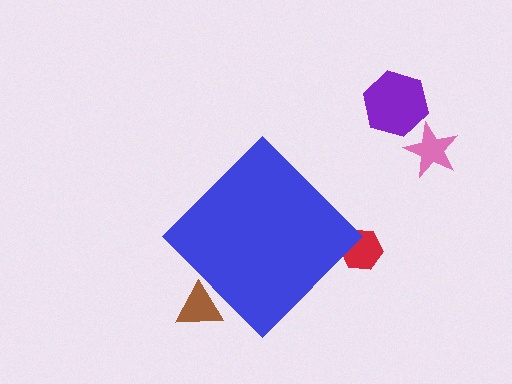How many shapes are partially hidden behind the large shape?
2 shapes are partially hidden.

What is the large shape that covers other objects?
A blue diamond.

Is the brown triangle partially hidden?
Yes, the brown triangle is partially hidden behind the blue diamond.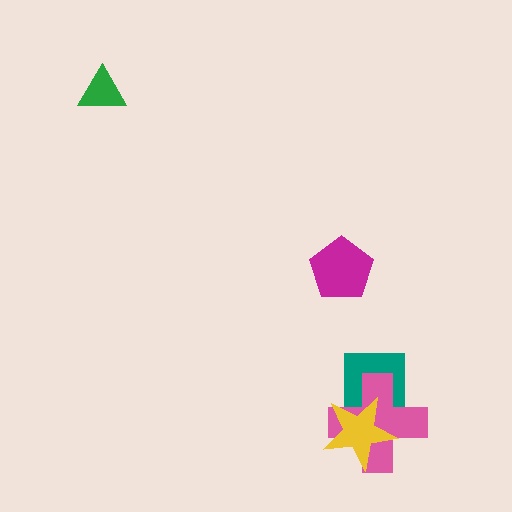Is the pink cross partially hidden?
Yes, it is partially covered by another shape.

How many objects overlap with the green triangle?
0 objects overlap with the green triangle.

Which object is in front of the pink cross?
The yellow star is in front of the pink cross.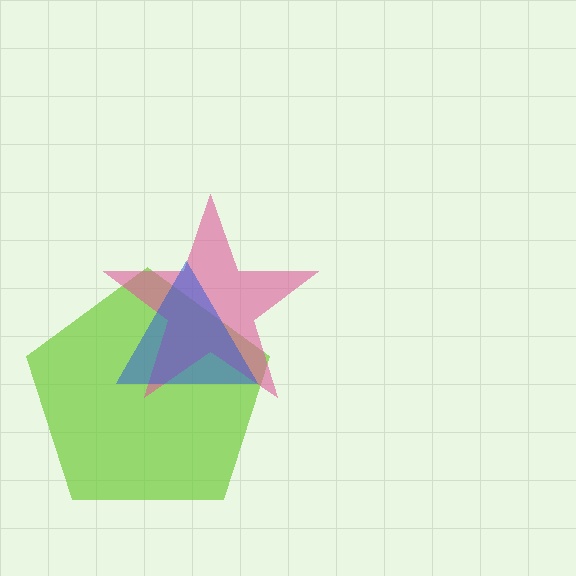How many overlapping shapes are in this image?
There are 3 overlapping shapes in the image.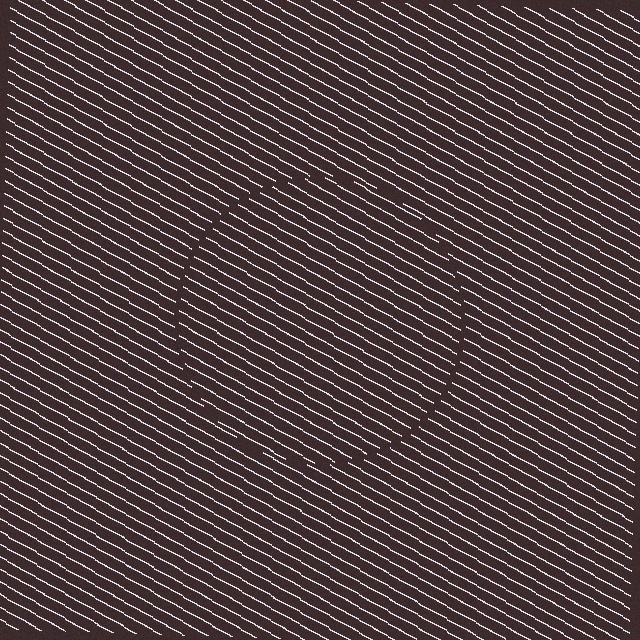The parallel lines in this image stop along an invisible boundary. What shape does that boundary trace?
An illusory circle. The interior of the shape contains the same grating, shifted by half a period — the contour is defined by the phase discontinuity where line-ends from the inner and outer gratings abut.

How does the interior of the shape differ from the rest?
The interior of the shape contains the same grating, shifted by half a period — the contour is defined by the phase discontinuity where line-ends from the inner and outer gratings abut.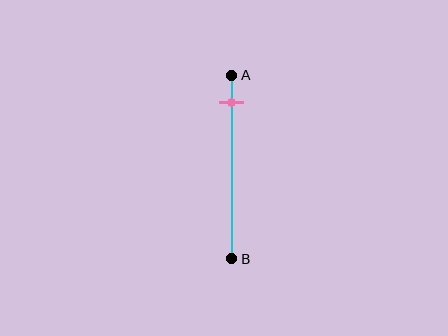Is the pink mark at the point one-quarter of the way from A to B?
No, the mark is at about 15% from A, not at the 25% one-quarter point.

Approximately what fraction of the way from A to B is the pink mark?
The pink mark is approximately 15% of the way from A to B.